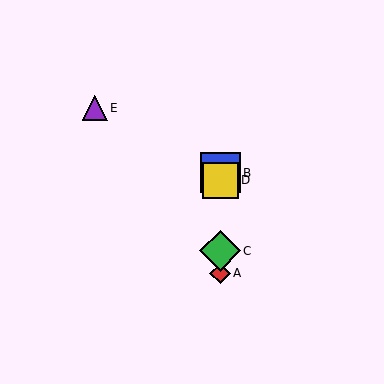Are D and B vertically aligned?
Yes, both are at x≈220.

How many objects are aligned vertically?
4 objects (A, B, C, D) are aligned vertically.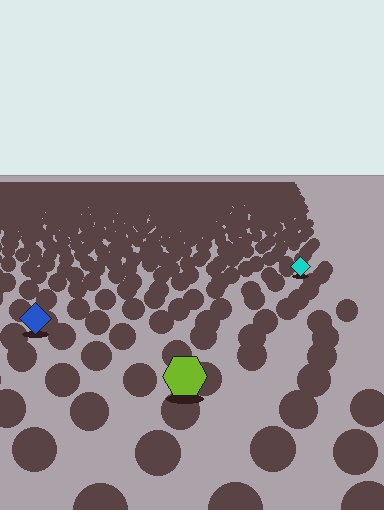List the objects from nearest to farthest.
From nearest to farthest: the lime hexagon, the blue diamond, the cyan diamond.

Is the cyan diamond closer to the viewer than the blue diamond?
No. The blue diamond is closer — you can tell from the texture gradient: the ground texture is coarser near it.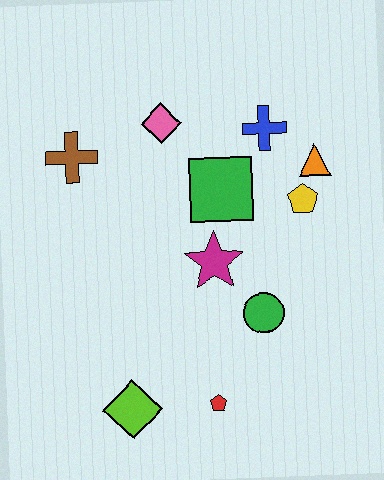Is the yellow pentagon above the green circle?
Yes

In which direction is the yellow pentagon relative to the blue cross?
The yellow pentagon is below the blue cross.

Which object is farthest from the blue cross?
The lime diamond is farthest from the blue cross.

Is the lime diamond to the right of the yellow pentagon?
No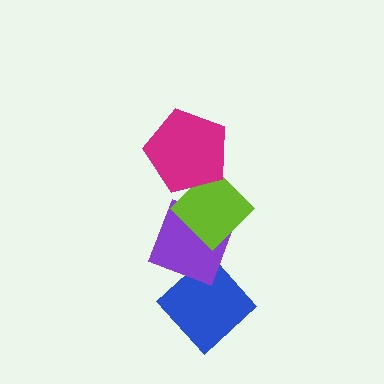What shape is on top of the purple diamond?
The lime diamond is on top of the purple diamond.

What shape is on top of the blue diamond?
The purple diamond is on top of the blue diamond.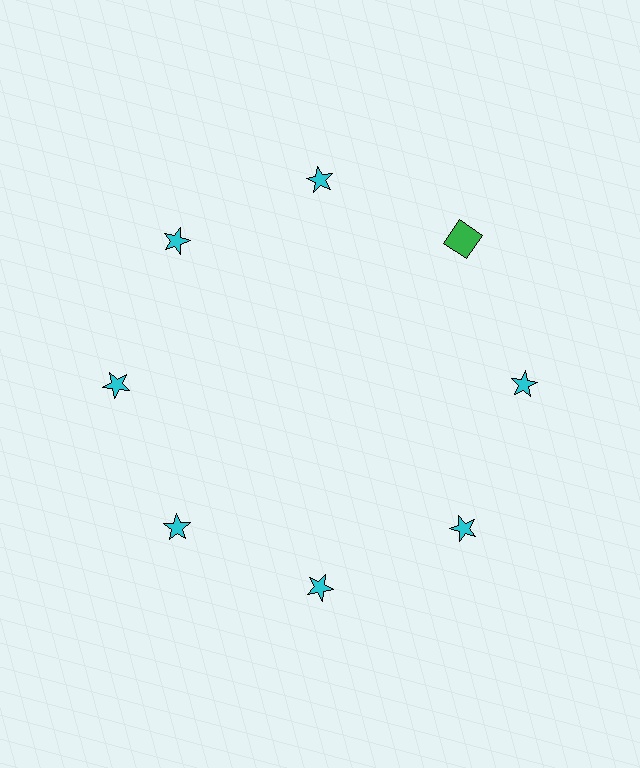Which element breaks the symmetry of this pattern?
The green square at roughly the 2 o'clock position breaks the symmetry. All other shapes are cyan stars.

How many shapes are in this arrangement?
There are 8 shapes arranged in a ring pattern.